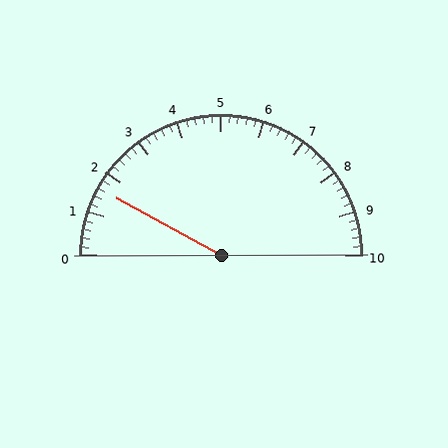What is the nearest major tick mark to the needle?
The nearest major tick mark is 2.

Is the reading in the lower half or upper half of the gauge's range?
The reading is in the lower half of the range (0 to 10).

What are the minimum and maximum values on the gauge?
The gauge ranges from 0 to 10.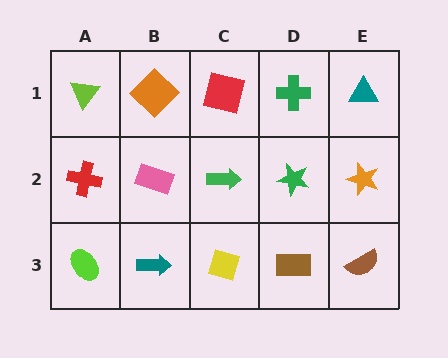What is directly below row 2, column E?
A brown semicircle.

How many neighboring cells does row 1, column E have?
2.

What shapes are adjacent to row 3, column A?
A red cross (row 2, column A), a teal arrow (row 3, column B).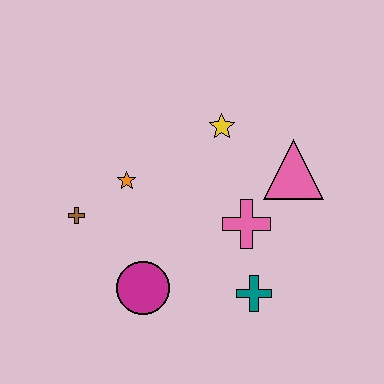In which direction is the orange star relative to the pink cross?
The orange star is to the left of the pink cross.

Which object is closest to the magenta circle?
The brown cross is closest to the magenta circle.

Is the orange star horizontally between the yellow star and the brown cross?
Yes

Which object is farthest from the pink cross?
The brown cross is farthest from the pink cross.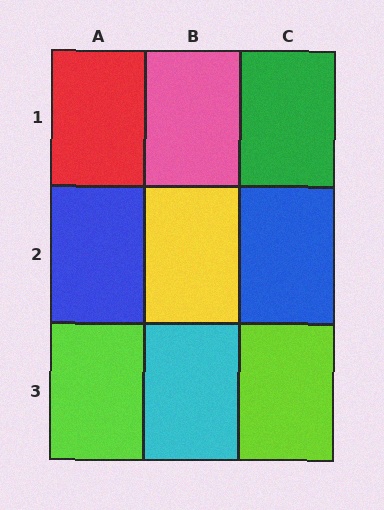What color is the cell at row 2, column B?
Yellow.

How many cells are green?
1 cell is green.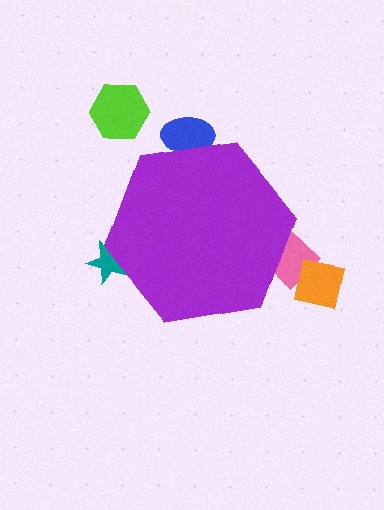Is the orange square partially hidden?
No, the orange square is fully visible.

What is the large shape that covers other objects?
A purple hexagon.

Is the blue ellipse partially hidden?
Yes, the blue ellipse is partially hidden behind the purple hexagon.